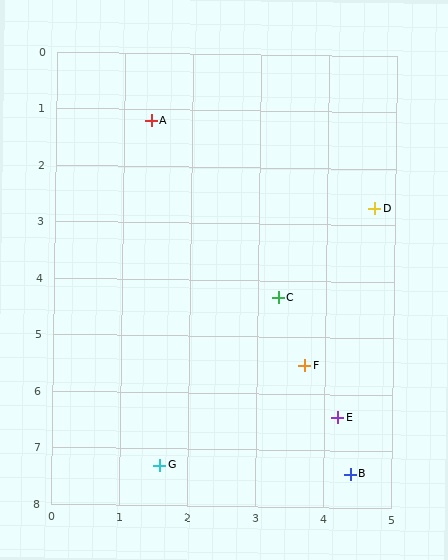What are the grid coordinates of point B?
Point B is at approximately (4.4, 7.4).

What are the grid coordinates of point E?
Point E is at approximately (4.2, 6.4).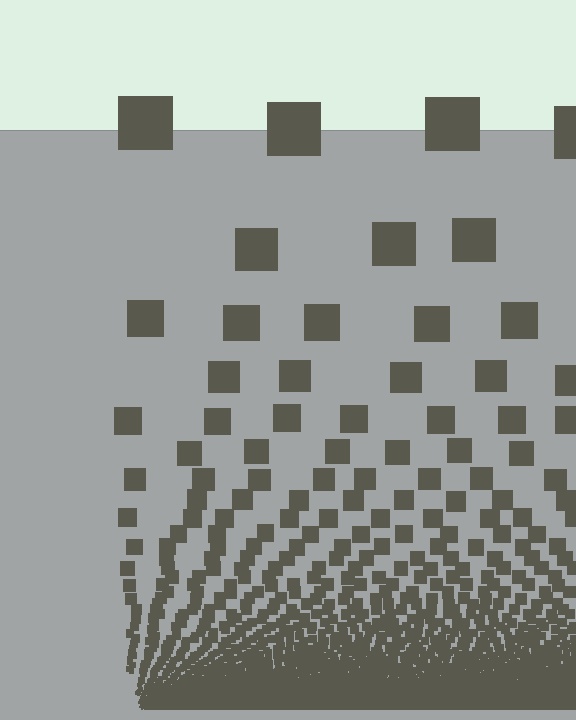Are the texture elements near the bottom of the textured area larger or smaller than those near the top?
Smaller. The gradient is inverted — elements near the bottom are smaller and denser.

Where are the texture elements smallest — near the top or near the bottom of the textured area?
Near the bottom.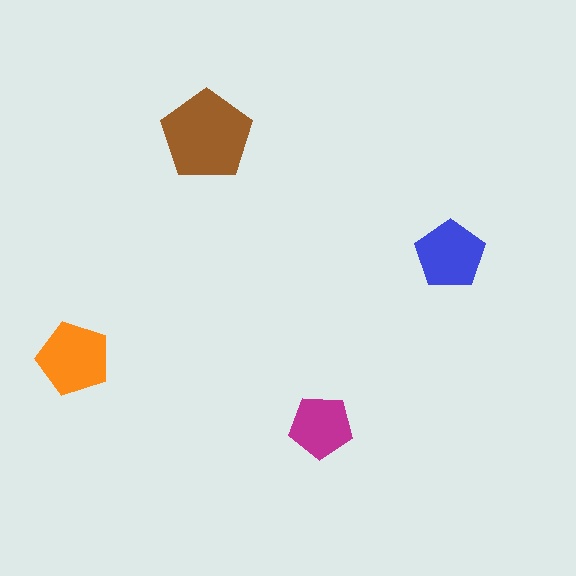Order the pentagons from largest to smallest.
the brown one, the orange one, the blue one, the magenta one.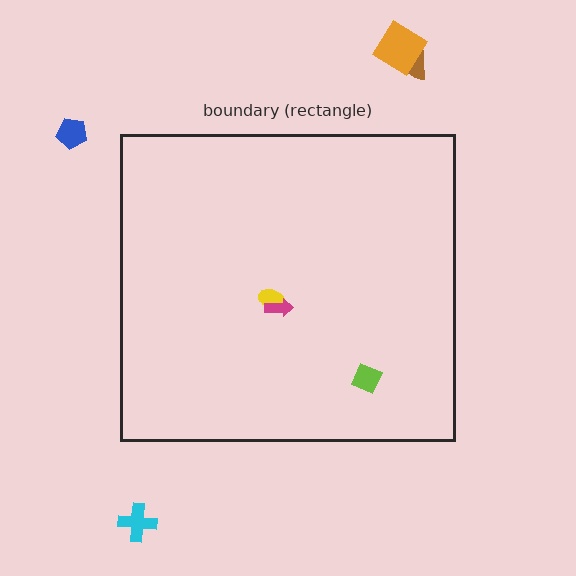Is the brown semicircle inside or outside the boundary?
Outside.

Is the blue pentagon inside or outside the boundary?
Outside.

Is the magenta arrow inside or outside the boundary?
Inside.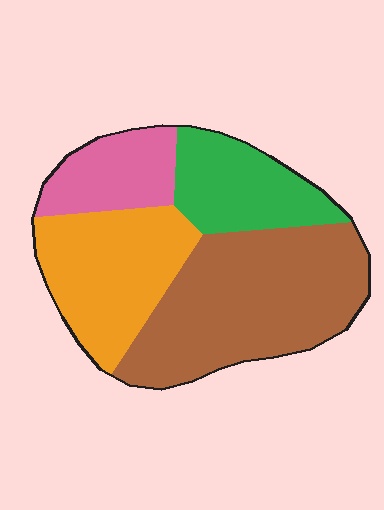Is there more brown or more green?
Brown.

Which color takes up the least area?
Pink, at roughly 15%.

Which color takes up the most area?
Brown, at roughly 40%.